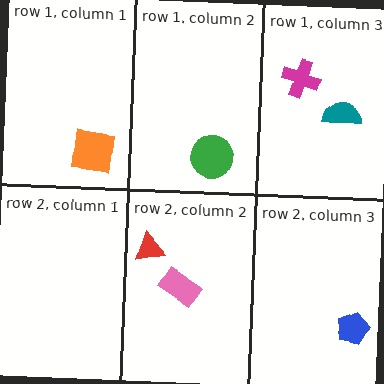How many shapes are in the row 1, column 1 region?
1.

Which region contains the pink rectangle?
The row 2, column 2 region.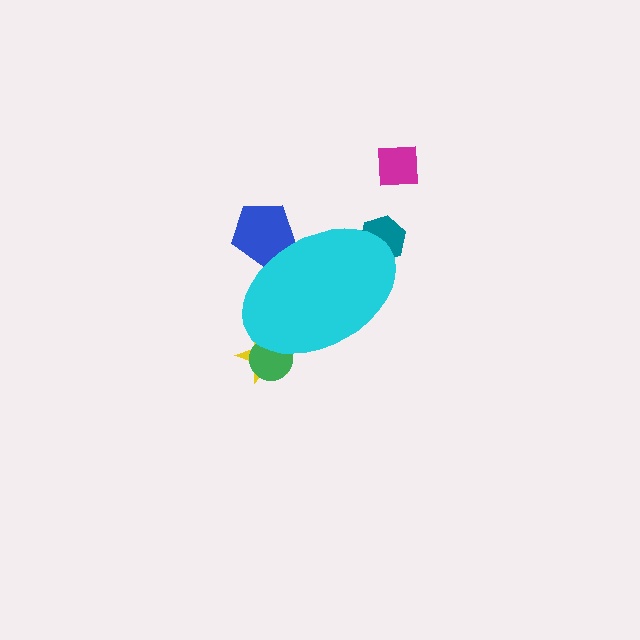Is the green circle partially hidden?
Yes, the green circle is partially hidden behind the cyan ellipse.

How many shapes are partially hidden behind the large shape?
4 shapes are partially hidden.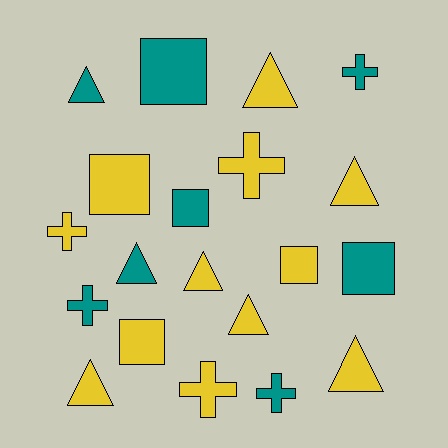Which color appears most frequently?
Yellow, with 12 objects.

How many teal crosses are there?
There are 3 teal crosses.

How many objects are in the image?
There are 20 objects.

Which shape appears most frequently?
Triangle, with 8 objects.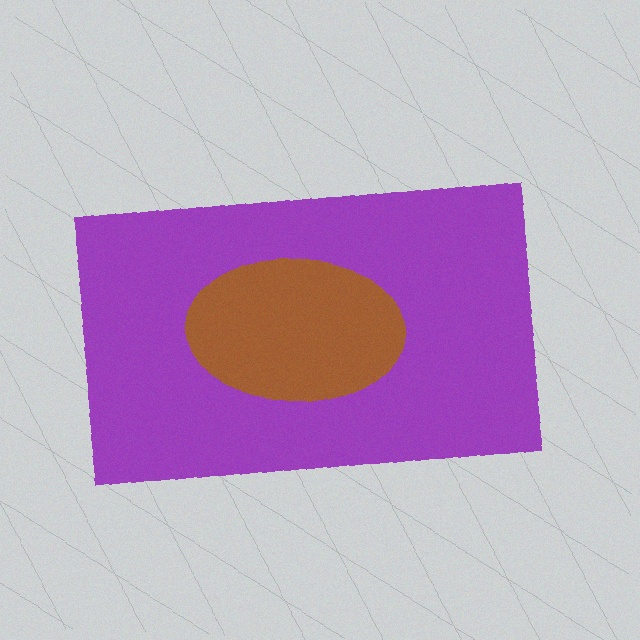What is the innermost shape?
The brown ellipse.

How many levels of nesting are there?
2.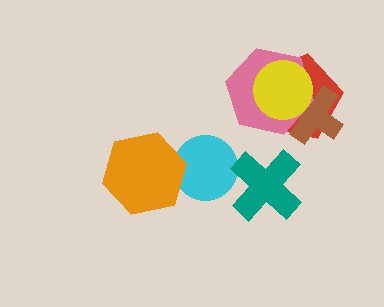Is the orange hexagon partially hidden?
No, no other shape covers it.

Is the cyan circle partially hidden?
Yes, it is partially covered by another shape.